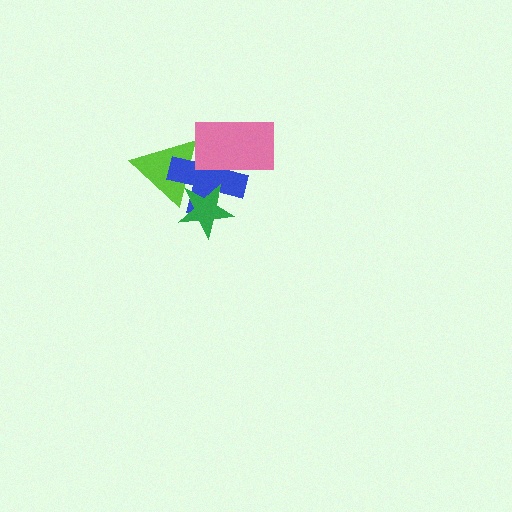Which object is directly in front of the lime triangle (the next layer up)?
The blue cross is directly in front of the lime triangle.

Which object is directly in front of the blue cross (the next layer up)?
The pink rectangle is directly in front of the blue cross.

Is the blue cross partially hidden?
Yes, it is partially covered by another shape.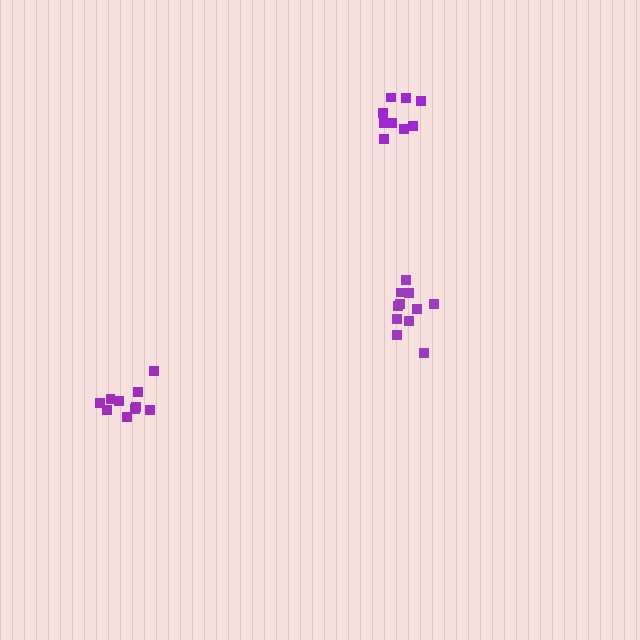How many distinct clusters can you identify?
There are 3 distinct clusters.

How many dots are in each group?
Group 1: 9 dots, Group 2: 11 dots, Group 3: 10 dots (30 total).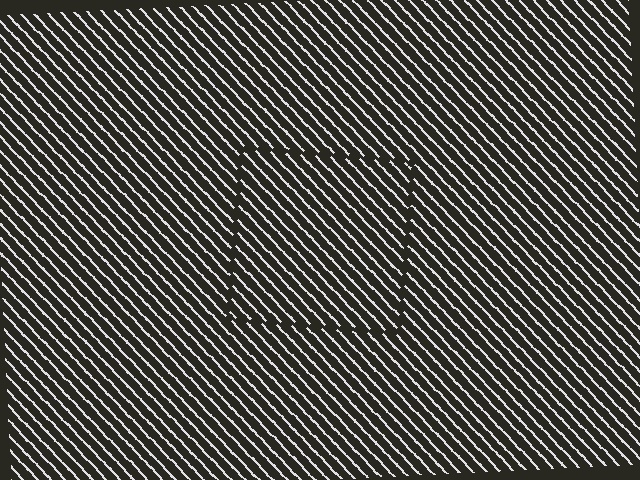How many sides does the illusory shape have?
4 sides — the line-ends trace a square.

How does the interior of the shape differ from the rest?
The interior of the shape contains the same grating, shifted by half a period — the contour is defined by the phase discontinuity where line-ends from the inner and outer gratings abut.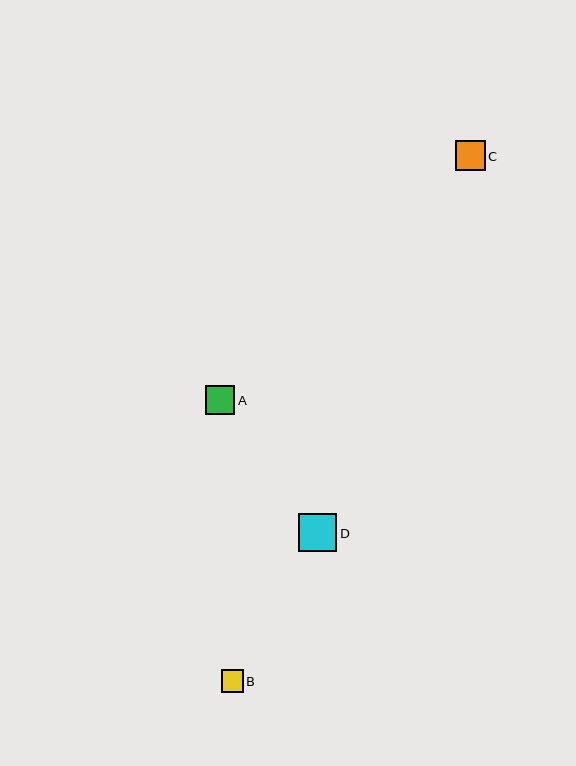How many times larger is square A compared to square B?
Square A is approximately 1.3 times the size of square B.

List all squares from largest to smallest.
From largest to smallest: D, C, A, B.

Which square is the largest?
Square D is the largest with a size of approximately 38 pixels.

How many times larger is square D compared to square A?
Square D is approximately 1.3 times the size of square A.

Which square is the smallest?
Square B is the smallest with a size of approximately 22 pixels.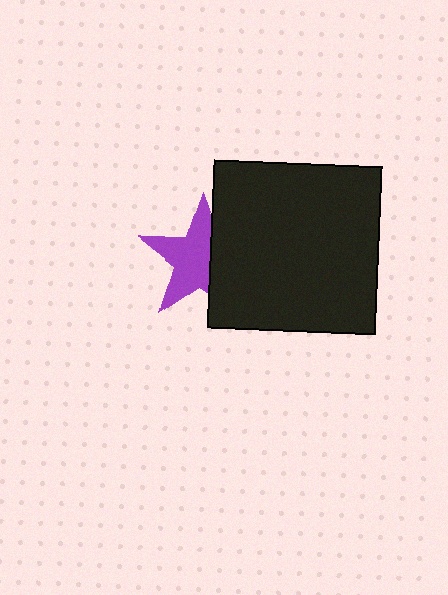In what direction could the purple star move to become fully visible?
The purple star could move left. That would shift it out from behind the black square entirely.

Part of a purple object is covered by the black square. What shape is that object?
It is a star.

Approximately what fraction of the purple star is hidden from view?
Roughly 37% of the purple star is hidden behind the black square.